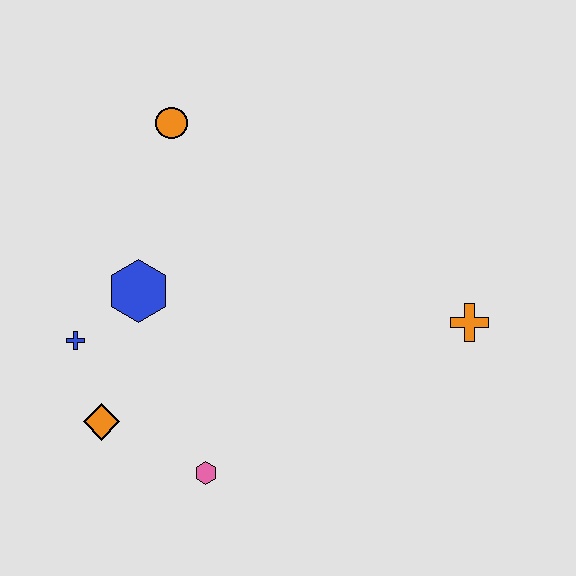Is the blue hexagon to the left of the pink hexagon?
Yes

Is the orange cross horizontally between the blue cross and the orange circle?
No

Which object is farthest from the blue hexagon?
The orange cross is farthest from the blue hexagon.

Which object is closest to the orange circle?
The blue hexagon is closest to the orange circle.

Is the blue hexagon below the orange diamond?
No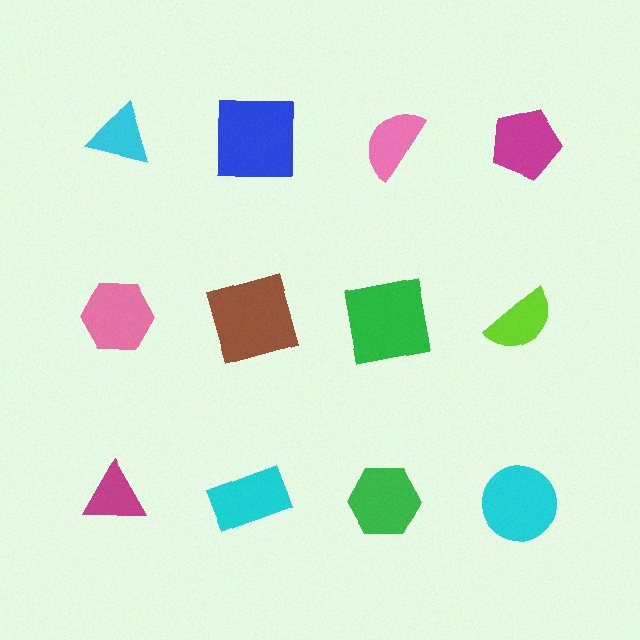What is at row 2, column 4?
A lime semicircle.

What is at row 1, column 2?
A blue square.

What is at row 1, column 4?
A magenta pentagon.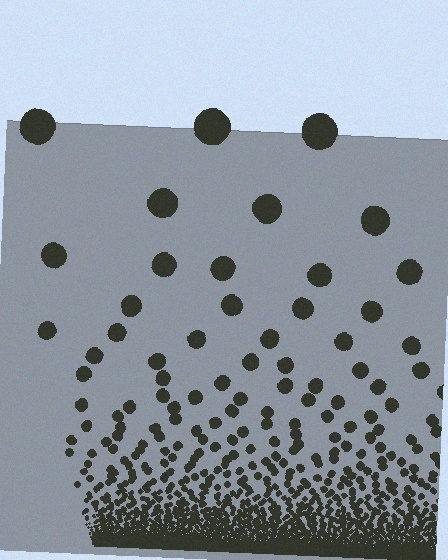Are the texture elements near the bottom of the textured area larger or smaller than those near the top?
Smaller. The gradient is inverted — elements near the bottom are smaller and denser.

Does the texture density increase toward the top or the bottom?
Density increases toward the bottom.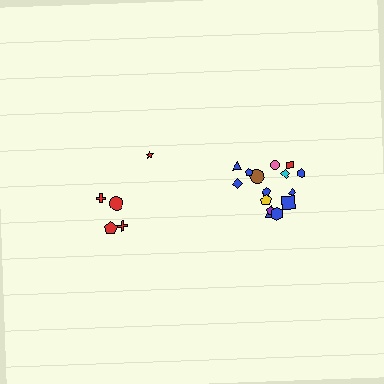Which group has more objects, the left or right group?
The right group.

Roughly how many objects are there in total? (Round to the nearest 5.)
Roughly 20 objects in total.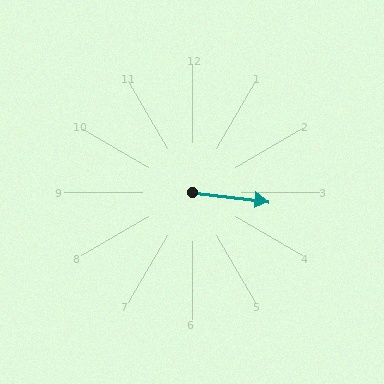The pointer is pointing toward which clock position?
Roughly 3 o'clock.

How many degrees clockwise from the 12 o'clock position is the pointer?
Approximately 97 degrees.